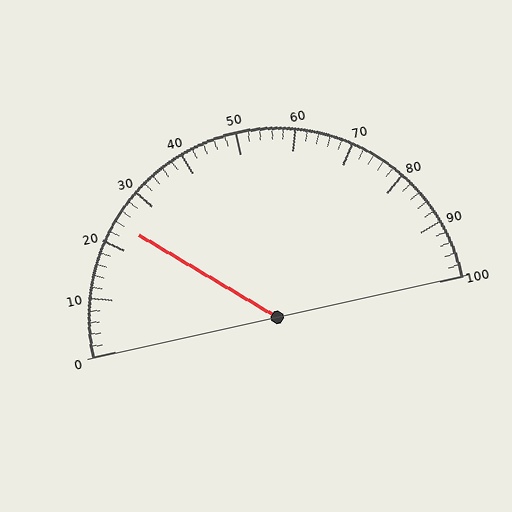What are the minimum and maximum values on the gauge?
The gauge ranges from 0 to 100.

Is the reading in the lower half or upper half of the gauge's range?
The reading is in the lower half of the range (0 to 100).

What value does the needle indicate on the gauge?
The needle indicates approximately 24.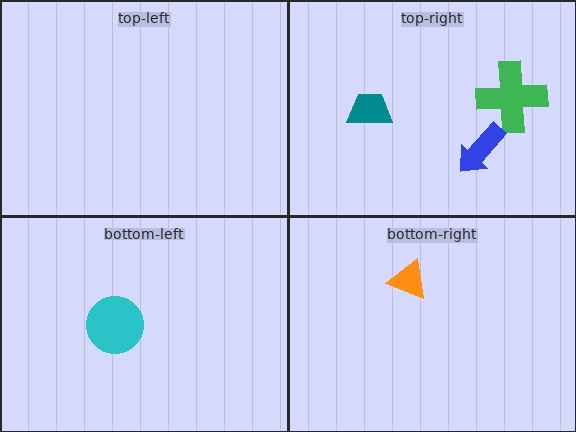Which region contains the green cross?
The top-right region.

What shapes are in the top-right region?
The green cross, the teal trapezoid, the blue arrow.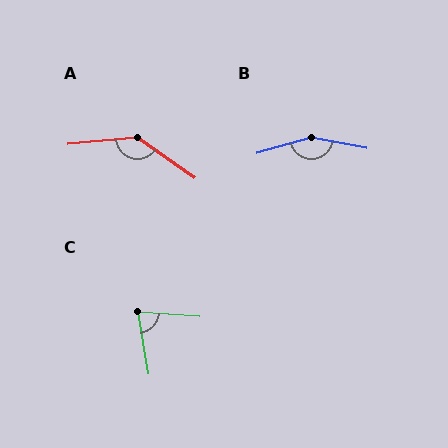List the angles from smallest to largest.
C (77°), A (140°), B (153°).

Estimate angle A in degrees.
Approximately 140 degrees.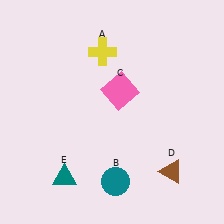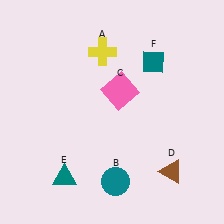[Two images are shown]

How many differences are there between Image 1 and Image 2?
There is 1 difference between the two images.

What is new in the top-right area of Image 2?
A teal diamond (F) was added in the top-right area of Image 2.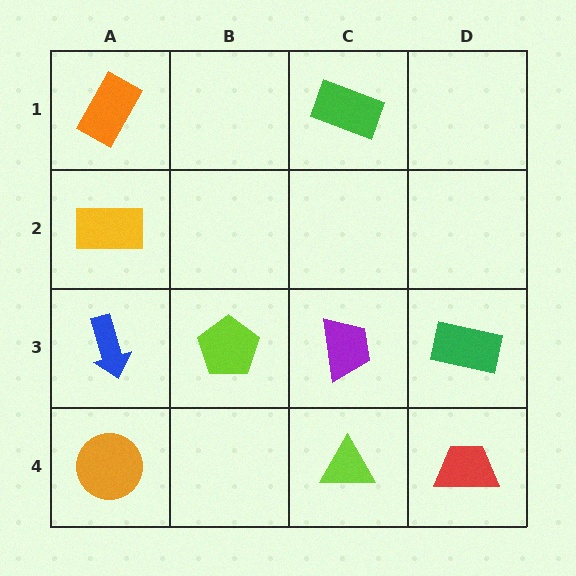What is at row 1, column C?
A green rectangle.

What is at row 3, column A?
A blue arrow.